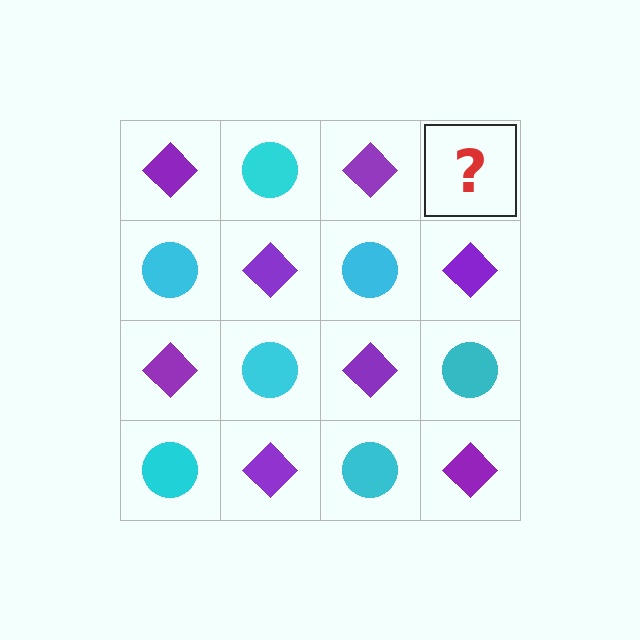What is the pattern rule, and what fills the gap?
The rule is that it alternates purple diamond and cyan circle in a checkerboard pattern. The gap should be filled with a cyan circle.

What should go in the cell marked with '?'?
The missing cell should contain a cyan circle.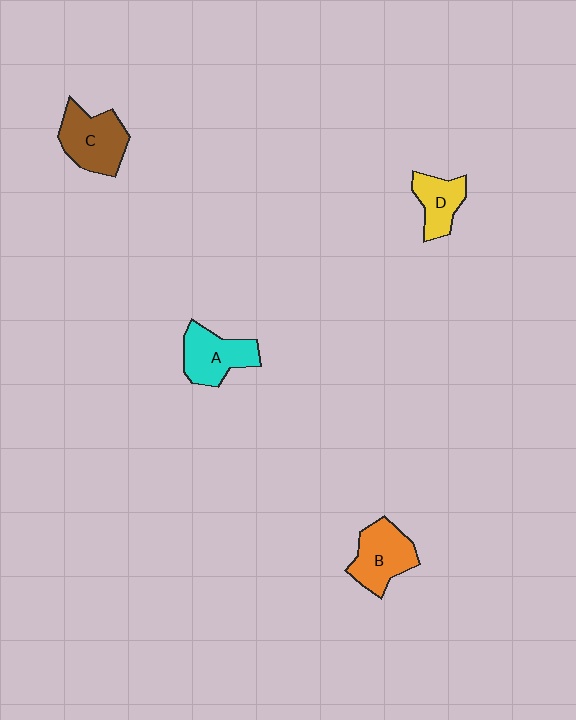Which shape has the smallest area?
Shape D (yellow).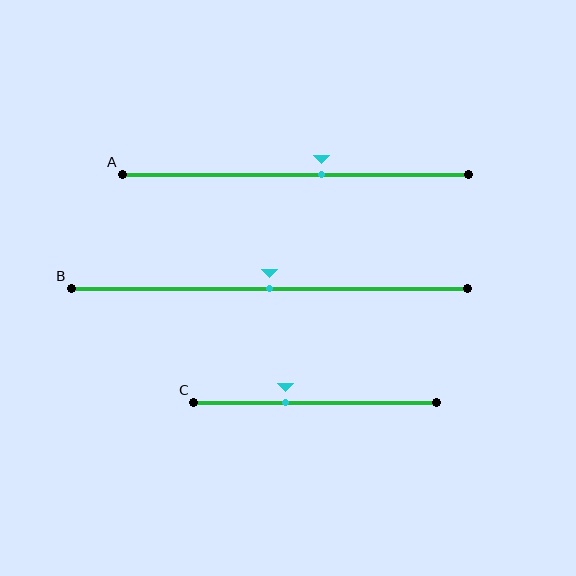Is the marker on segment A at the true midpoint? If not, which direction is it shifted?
No, the marker on segment A is shifted to the right by about 8% of the segment length.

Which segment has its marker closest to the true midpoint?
Segment B has its marker closest to the true midpoint.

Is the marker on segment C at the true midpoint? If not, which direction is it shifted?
No, the marker on segment C is shifted to the left by about 12% of the segment length.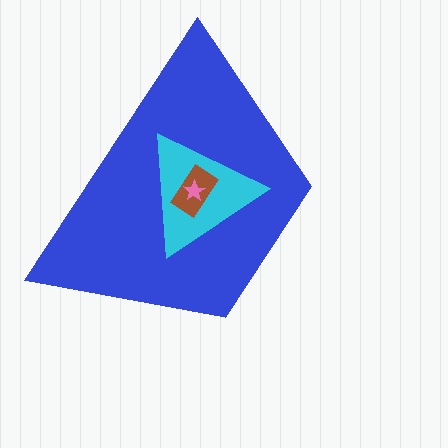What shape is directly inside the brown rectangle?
The pink star.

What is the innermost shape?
The pink star.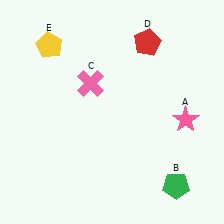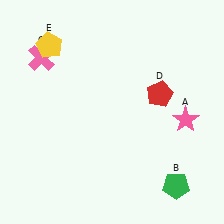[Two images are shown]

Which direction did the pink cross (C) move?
The pink cross (C) moved left.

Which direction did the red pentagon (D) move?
The red pentagon (D) moved down.